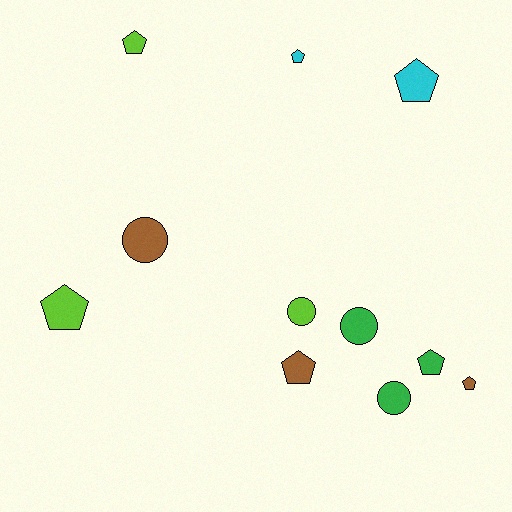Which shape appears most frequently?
Pentagon, with 7 objects.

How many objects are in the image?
There are 11 objects.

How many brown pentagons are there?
There are 2 brown pentagons.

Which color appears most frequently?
Green, with 3 objects.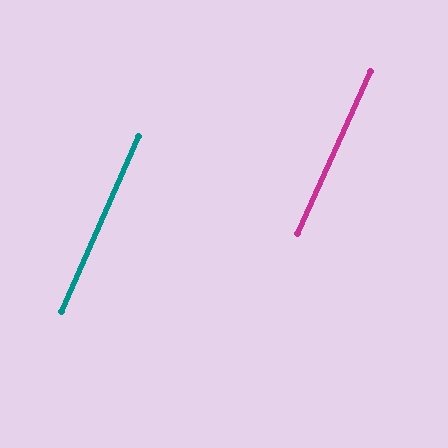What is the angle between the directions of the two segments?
Approximately 1 degree.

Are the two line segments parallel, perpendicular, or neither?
Parallel — their directions differ by only 0.5°.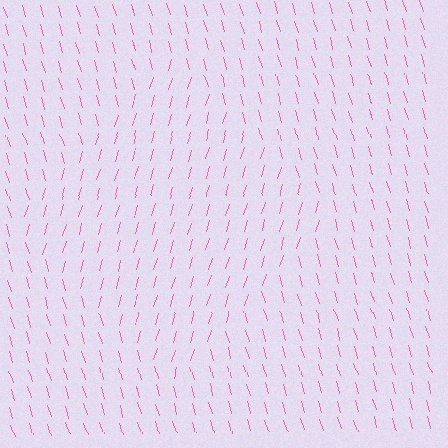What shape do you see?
I see a diamond.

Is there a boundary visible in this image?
Yes, there is a texture boundary formed by a change in line orientation.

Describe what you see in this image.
The image is filled with small pink line segments. A diamond region in the image has lines oriented differently from the surrounding lines, creating a visible texture boundary.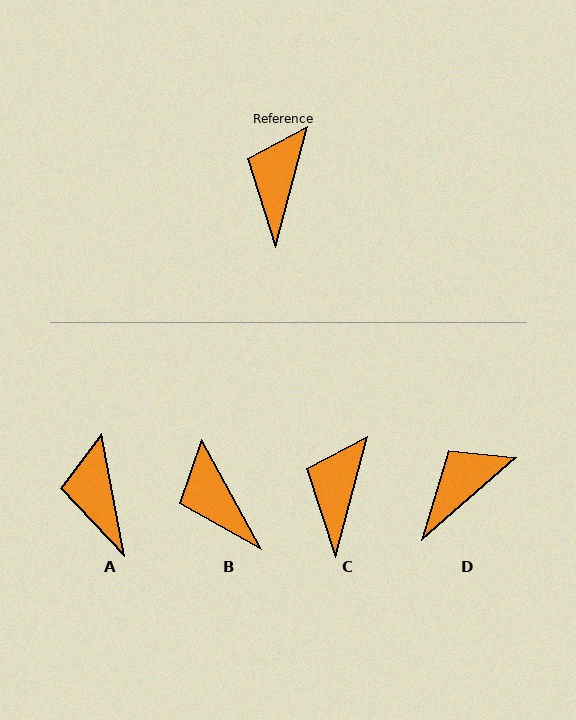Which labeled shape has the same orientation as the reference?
C.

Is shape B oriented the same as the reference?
No, it is off by about 43 degrees.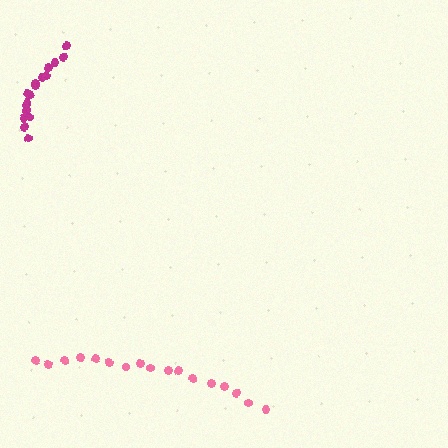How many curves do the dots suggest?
There are 2 distinct paths.